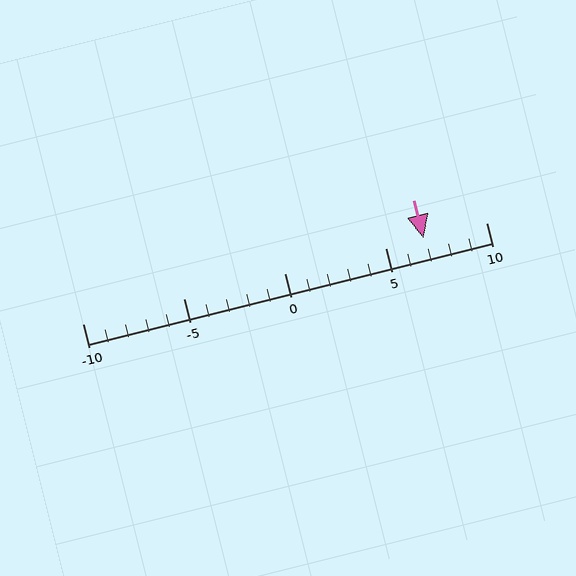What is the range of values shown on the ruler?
The ruler shows values from -10 to 10.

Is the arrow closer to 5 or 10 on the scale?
The arrow is closer to 5.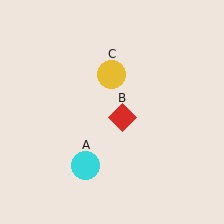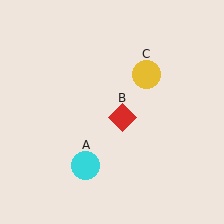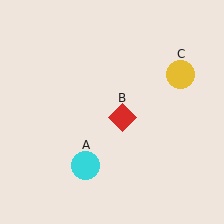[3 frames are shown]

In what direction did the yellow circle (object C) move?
The yellow circle (object C) moved right.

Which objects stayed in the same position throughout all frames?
Cyan circle (object A) and red diamond (object B) remained stationary.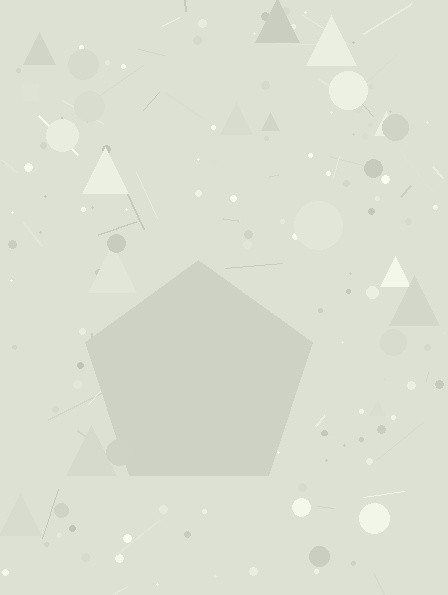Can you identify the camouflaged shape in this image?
The camouflaged shape is a pentagon.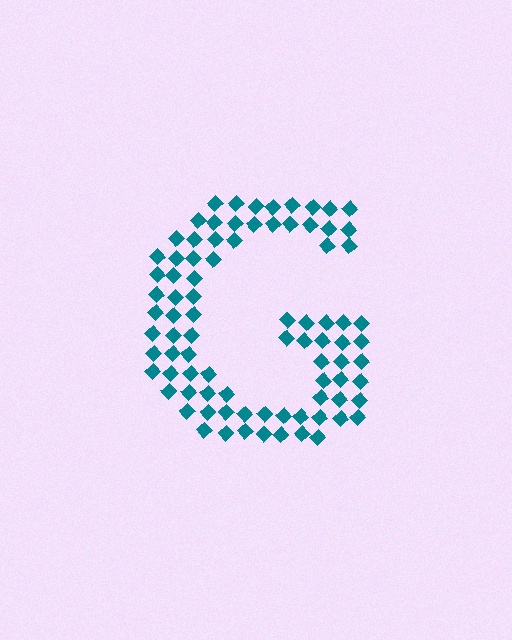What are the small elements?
The small elements are diamonds.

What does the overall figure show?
The overall figure shows the letter G.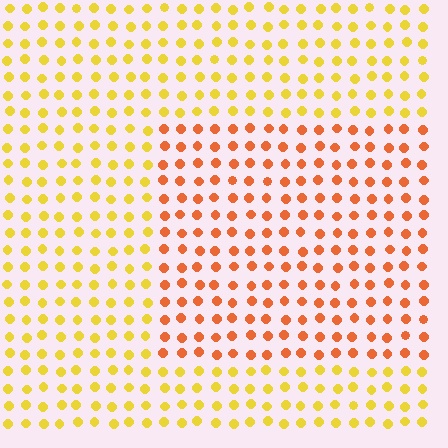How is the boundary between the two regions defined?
The boundary is defined purely by a slight shift in hue (about 36 degrees). Spacing, size, and orientation are identical on both sides.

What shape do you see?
I see a rectangle.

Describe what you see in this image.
The image is filled with small yellow elements in a uniform arrangement. A rectangle-shaped region is visible where the elements are tinted to a slightly different hue, forming a subtle color boundary.